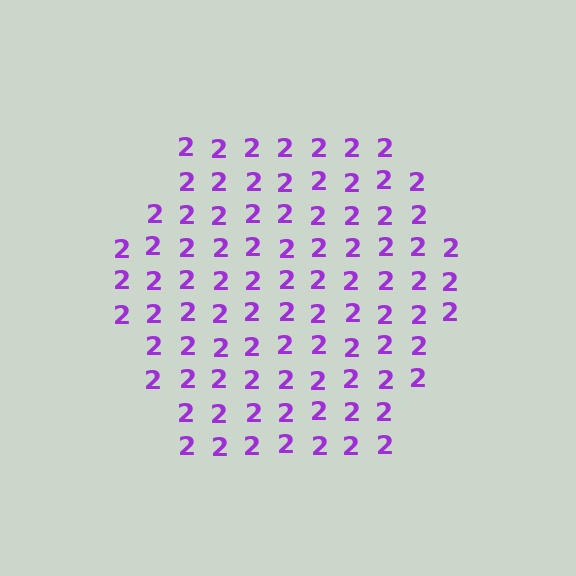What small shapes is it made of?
It is made of small digit 2's.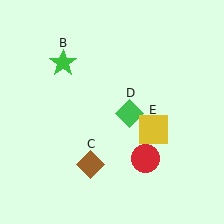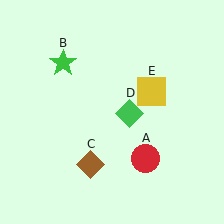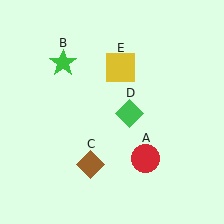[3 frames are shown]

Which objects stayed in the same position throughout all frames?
Red circle (object A) and green star (object B) and brown diamond (object C) and green diamond (object D) remained stationary.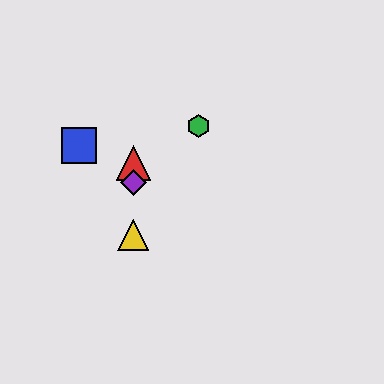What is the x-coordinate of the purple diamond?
The purple diamond is at x≈133.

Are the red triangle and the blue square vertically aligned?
No, the red triangle is at x≈133 and the blue square is at x≈79.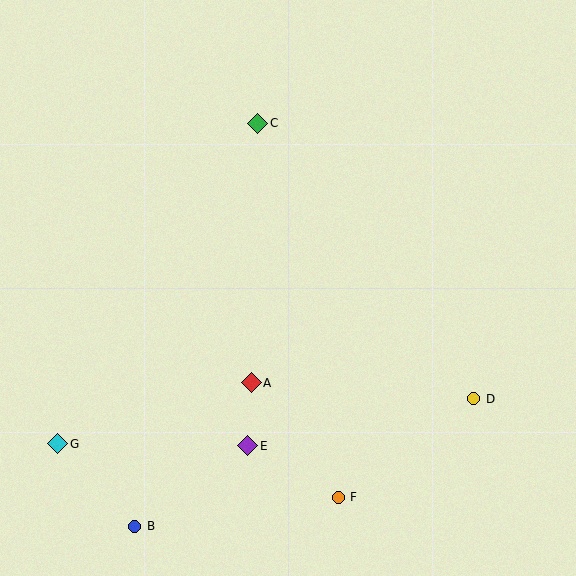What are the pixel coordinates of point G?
Point G is at (58, 444).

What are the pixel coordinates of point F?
Point F is at (338, 497).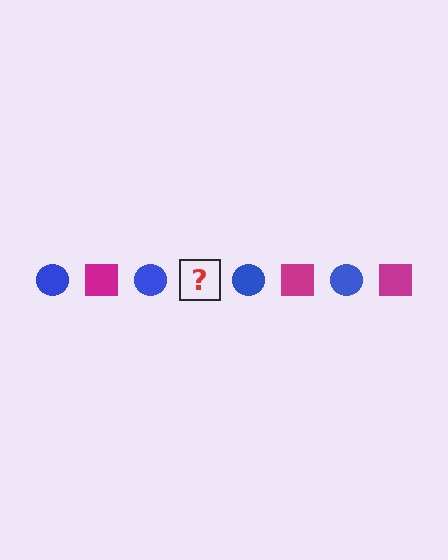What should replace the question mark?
The question mark should be replaced with a magenta square.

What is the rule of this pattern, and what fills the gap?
The rule is that the pattern alternates between blue circle and magenta square. The gap should be filled with a magenta square.